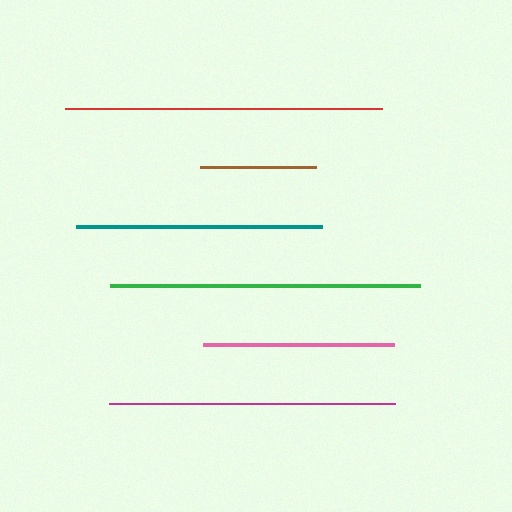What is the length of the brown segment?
The brown segment is approximately 115 pixels long.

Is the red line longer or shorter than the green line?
The red line is longer than the green line.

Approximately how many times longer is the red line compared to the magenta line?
The red line is approximately 1.1 times the length of the magenta line.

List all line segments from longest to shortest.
From longest to shortest: red, green, magenta, teal, pink, brown.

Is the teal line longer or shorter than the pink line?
The teal line is longer than the pink line.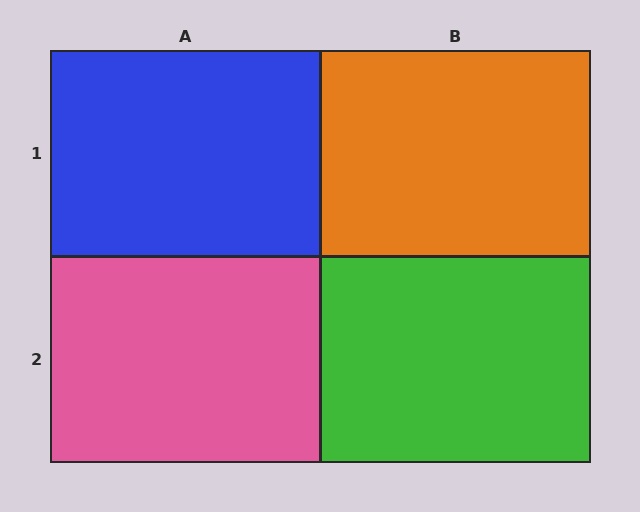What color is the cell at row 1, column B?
Orange.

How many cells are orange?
1 cell is orange.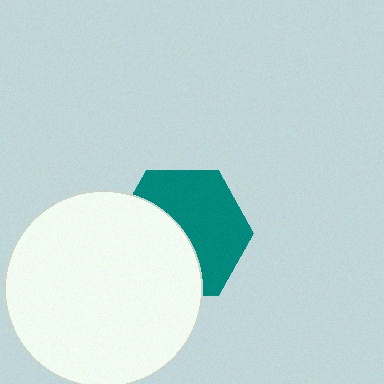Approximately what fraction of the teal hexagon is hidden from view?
Roughly 45% of the teal hexagon is hidden behind the white circle.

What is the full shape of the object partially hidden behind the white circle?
The partially hidden object is a teal hexagon.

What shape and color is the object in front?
The object in front is a white circle.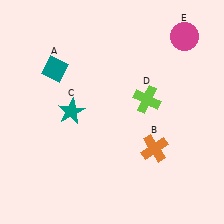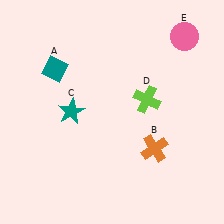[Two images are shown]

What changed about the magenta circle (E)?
In Image 1, E is magenta. In Image 2, it changed to pink.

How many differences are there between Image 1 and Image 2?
There is 1 difference between the two images.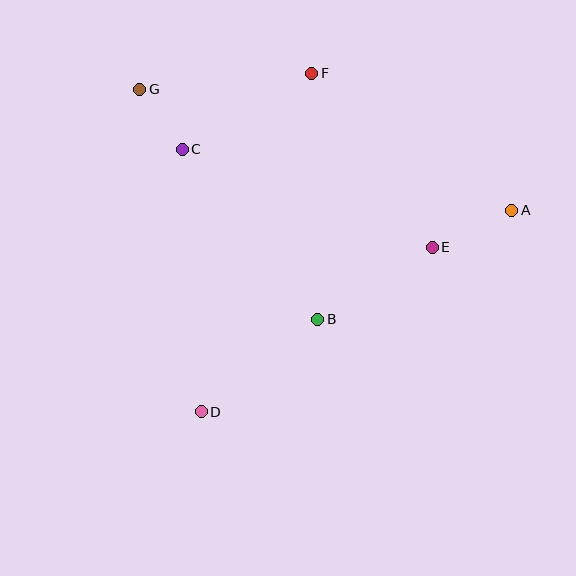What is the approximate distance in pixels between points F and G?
The distance between F and G is approximately 173 pixels.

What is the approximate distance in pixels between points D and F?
The distance between D and F is approximately 356 pixels.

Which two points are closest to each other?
Points C and G are closest to each other.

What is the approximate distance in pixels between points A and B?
The distance between A and B is approximately 223 pixels.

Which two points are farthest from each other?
Points A and G are farthest from each other.